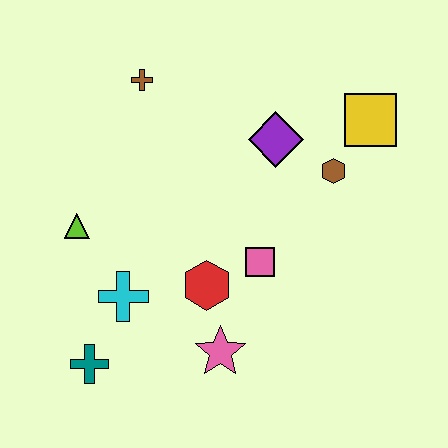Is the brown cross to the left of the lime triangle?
No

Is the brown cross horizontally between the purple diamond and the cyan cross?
Yes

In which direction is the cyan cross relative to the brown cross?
The cyan cross is below the brown cross.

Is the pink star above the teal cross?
Yes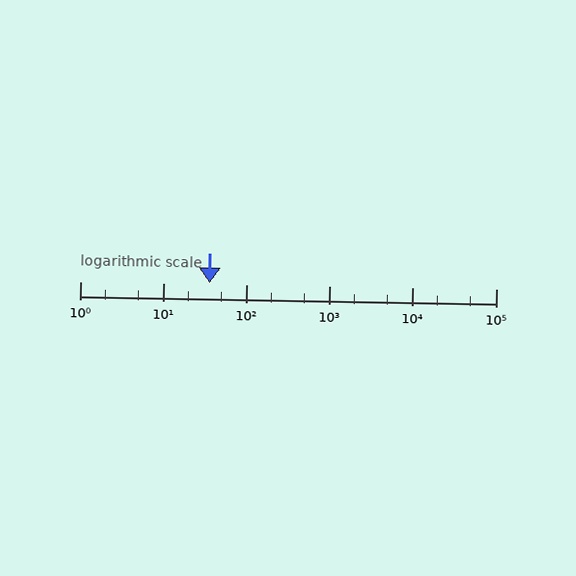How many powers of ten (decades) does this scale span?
The scale spans 5 decades, from 1 to 100000.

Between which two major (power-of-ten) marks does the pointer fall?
The pointer is between 10 and 100.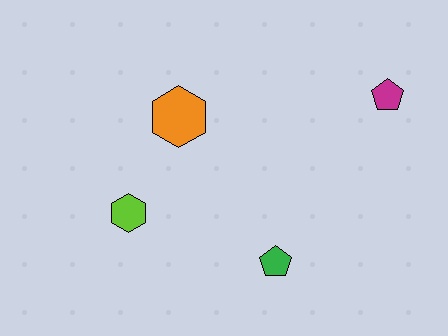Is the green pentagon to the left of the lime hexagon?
No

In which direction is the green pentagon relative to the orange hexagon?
The green pentagon is below the orange hexagon.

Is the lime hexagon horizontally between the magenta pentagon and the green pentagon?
No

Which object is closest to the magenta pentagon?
The green pentagon is closest to the magenta pentagon.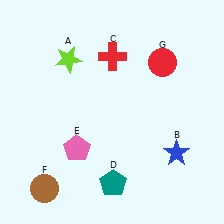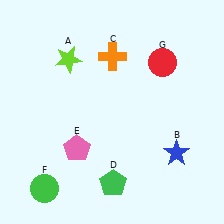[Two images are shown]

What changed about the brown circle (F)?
In Image 1, F is brown. In Image 2, it changed to green.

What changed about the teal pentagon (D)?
In Image 1, D is teal. In Image 2, it changed to green.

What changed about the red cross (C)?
In Image 1, C is red. In Image 2, it changed to orange.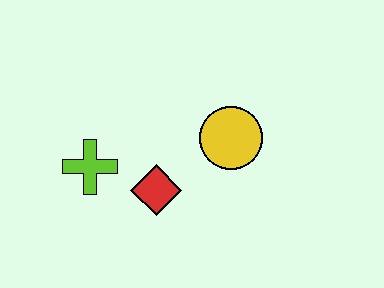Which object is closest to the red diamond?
The lime cross is closest to the red diamond.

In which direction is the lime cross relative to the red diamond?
The lime cross is to the left of the red diamond.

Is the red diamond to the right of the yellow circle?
No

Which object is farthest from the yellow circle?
The lime cross is farthest from the yellow circle.